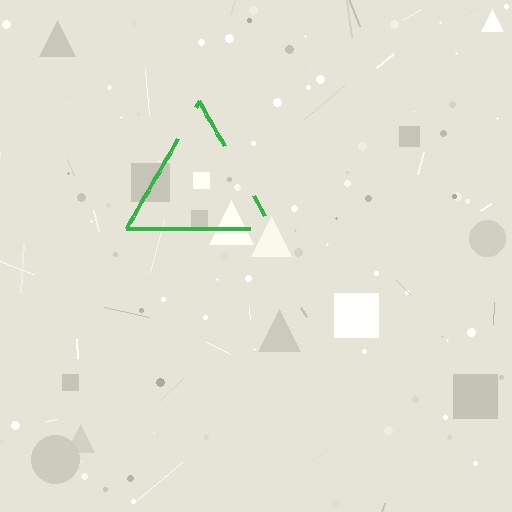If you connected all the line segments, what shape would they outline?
They would outline a triangle.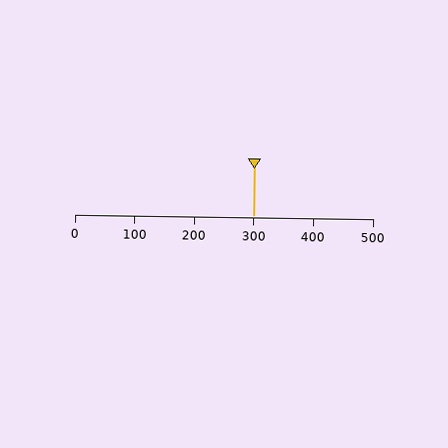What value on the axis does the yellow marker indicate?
The marker indicates approximately 300.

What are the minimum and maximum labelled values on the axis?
The axis runs from 0 to 500.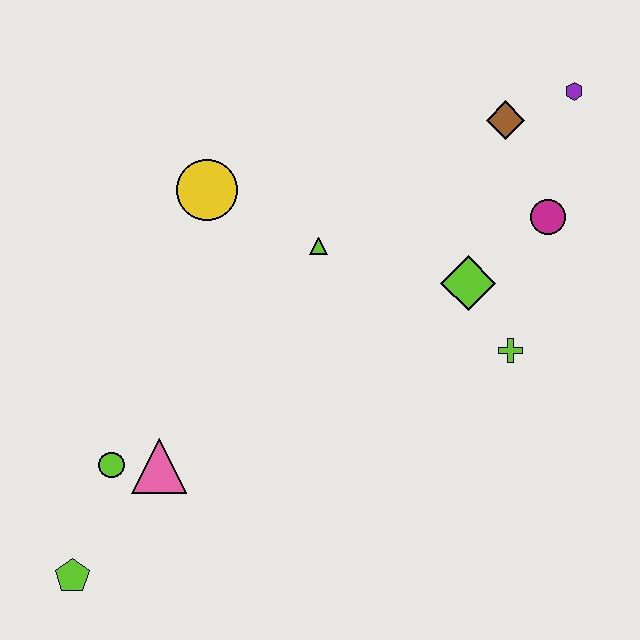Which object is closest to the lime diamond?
The lime cross is closest to the lime diamond.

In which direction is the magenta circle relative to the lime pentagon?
The magenta circle is to the right of the lime pentagon.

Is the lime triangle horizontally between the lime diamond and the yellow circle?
Yes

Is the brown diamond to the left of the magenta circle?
Yes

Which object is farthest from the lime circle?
The purple hexagon is farthest from the lime circle.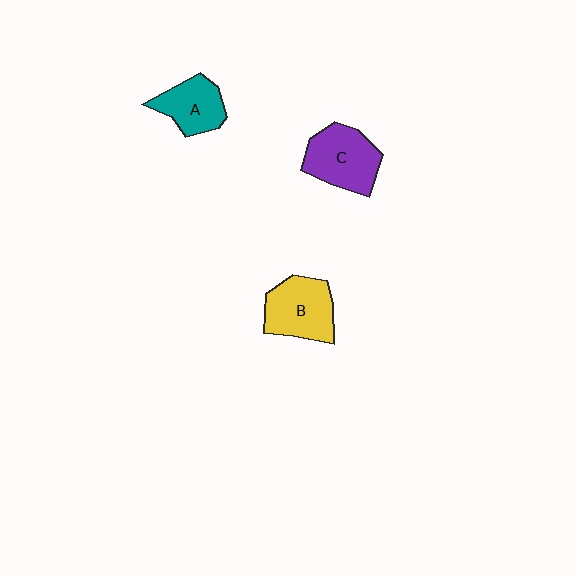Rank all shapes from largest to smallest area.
From largest to smallest: C (purple), B (yellow), A (teal).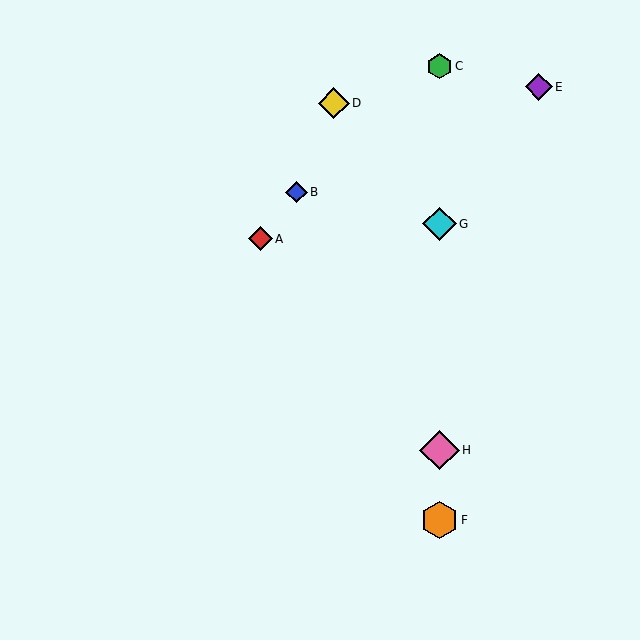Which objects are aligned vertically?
Objects C, F, G, H are aligned vertically.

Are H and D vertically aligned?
No, H is at x≈440 and D is at x≈334.